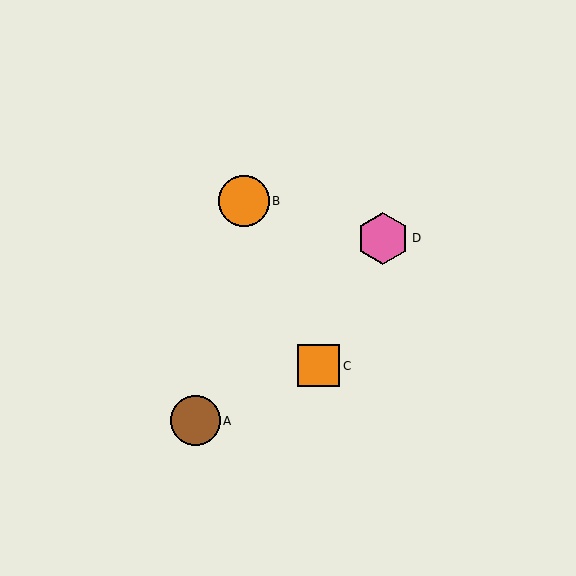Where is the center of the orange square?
The center of the orange square is at (319, 366).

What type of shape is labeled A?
Shape A is a brown circle.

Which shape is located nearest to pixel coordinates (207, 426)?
The brown circle (labeled A) at (195, 421) is nearest to that location.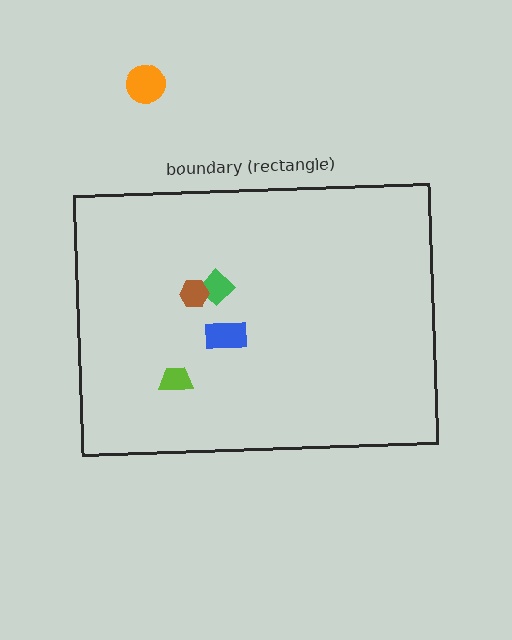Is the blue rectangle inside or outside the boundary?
Inside.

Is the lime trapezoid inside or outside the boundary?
Inside.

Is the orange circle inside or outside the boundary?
Outside.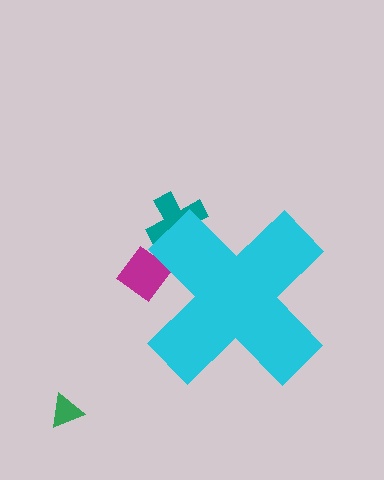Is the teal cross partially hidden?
Yes, the teal cross is partially hidden behind the cyan cross.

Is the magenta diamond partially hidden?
Yes, the magenta diamond is partially hidden behind the cyan cross.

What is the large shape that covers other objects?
A cyan cross.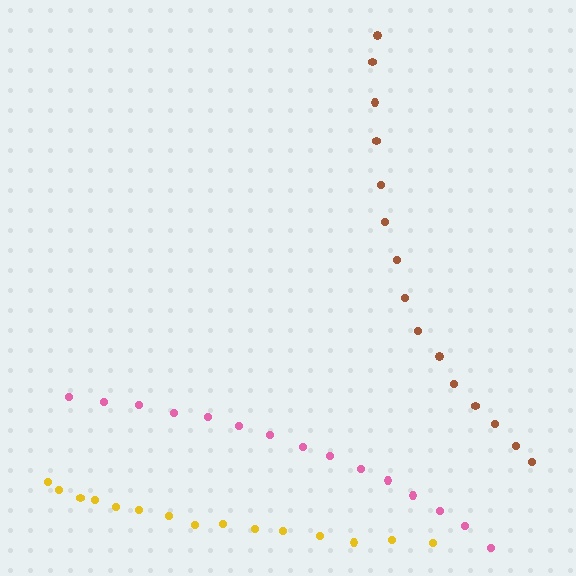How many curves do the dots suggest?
There are 3 distinct paths.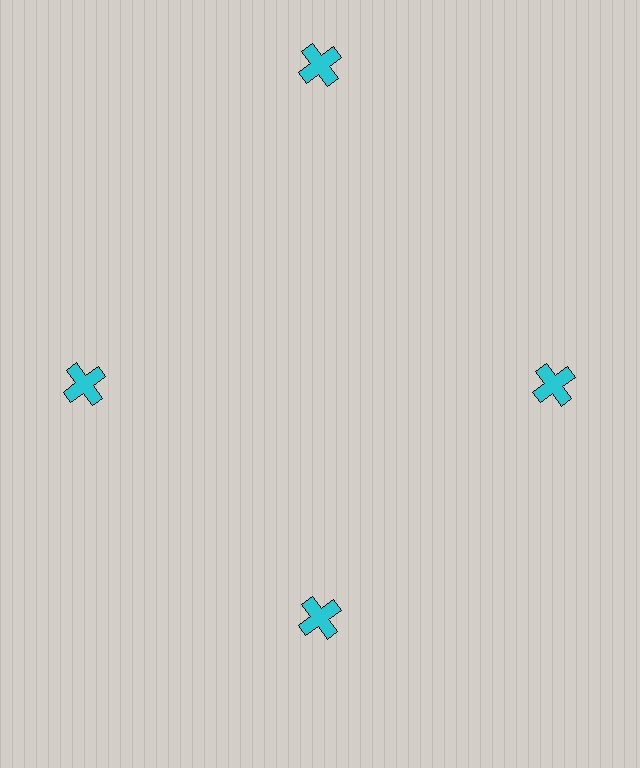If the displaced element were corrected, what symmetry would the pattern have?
It would have 4-fold rotational symmetry — the pattern would map onto itself every 90 degrees.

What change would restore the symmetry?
The symmetry would be restored by moving it inward, back onto the ring so that all 4 crosses sit at equal angles and equal distance from the center.